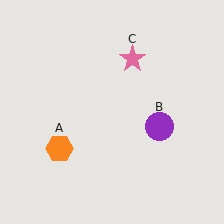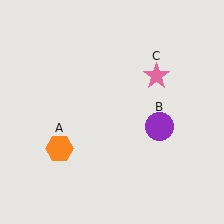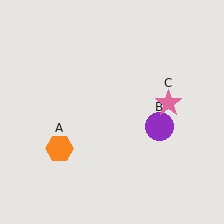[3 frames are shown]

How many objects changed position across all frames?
1 object changed position: pink star (object C).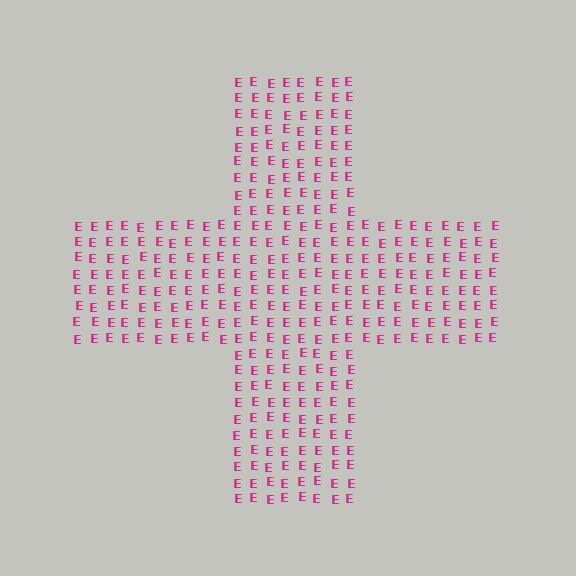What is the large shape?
The large shape is a cross.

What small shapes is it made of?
It is made of small letter E's.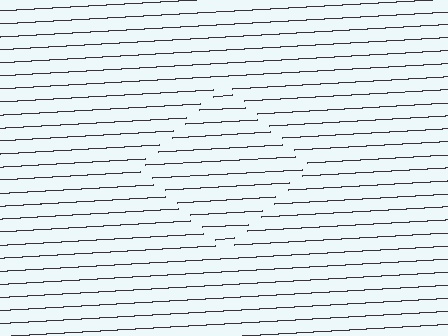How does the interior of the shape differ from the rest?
The interior of the shape contains the same grating, shifted by half a period — the contour is defined by the phase discontinuity where line-ends from the inner and outer gratings abut.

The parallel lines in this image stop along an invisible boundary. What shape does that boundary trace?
An illusory square. The interior of the shape contains the same grating, shifted by half a period — the contour is defined by the phase discontinuity where line-ends from the inner and outer gratings abut.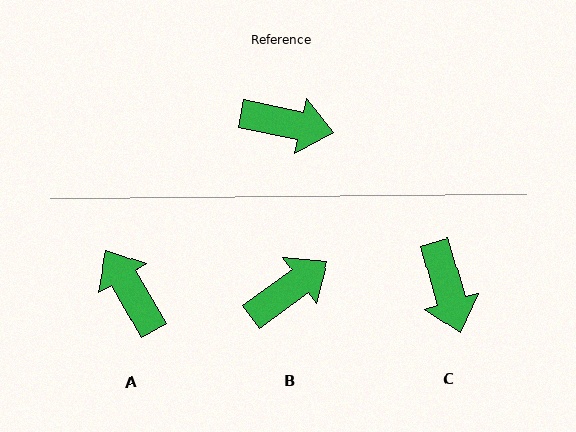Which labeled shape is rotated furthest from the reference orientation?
A, about 132 degrees away.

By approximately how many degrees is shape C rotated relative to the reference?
Approximately 63 degrees clockwise.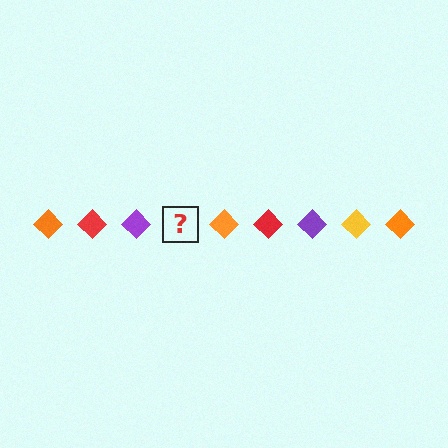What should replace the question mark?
The question mark should be replaced with a yellow diamond.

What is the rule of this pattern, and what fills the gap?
The rule is that the pattern cycles through orange, red, purple, yellow diamonds. The gap should be filled with a yellow diamond.